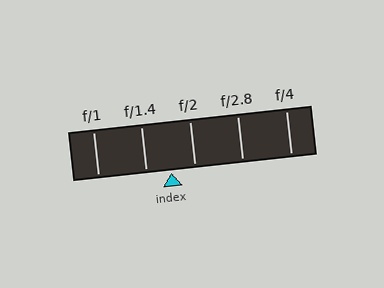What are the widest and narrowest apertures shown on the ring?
The widest aperture shown is f/1 and the narrowest is f/4.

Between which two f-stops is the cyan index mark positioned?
The index mark is between f/1.4 and f/2.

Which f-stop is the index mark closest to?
The index mark is closest to f/2.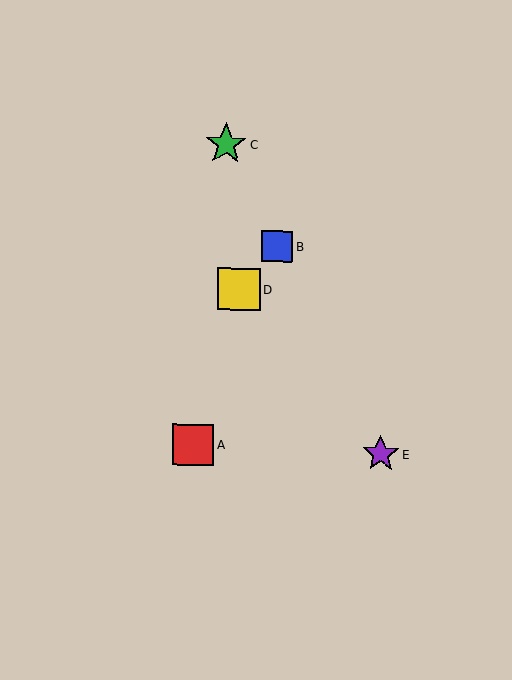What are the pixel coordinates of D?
Object D is at (239, 289).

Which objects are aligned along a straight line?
Objects B, C, E are aligned along a straight line.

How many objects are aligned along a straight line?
3 objects (B, C, E) are aligned along a straight line.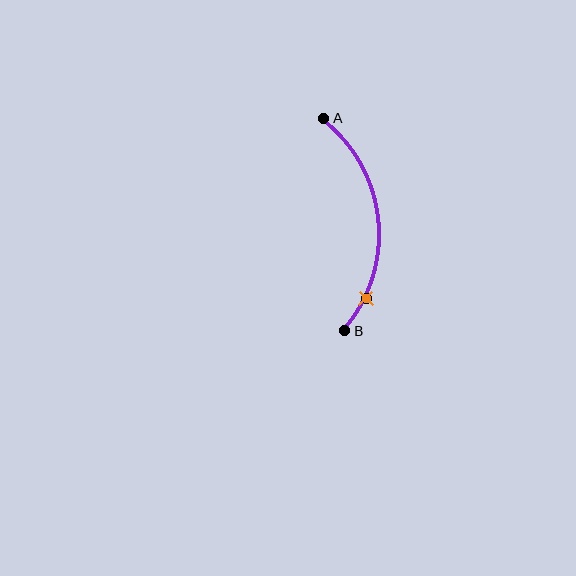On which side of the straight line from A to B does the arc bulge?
The arc bulges to the right of the straight line connecting A and B.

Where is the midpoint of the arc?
The arc midpoint is the point on the curve farthest from the straight line joining A and B. It sits to the right of that line.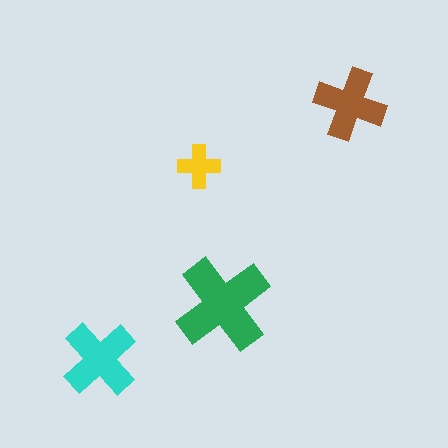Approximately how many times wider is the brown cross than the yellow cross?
About 1.5 times wider.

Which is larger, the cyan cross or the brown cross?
The cyan one.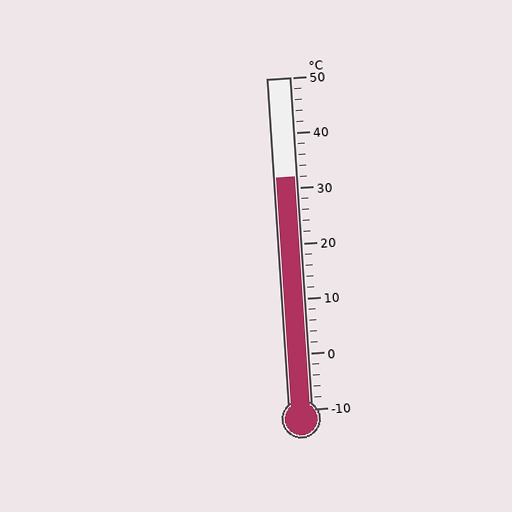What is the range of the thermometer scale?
The thermometer scale ranges from -10°C to 50°C.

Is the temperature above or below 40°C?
The temperature is below 40°C.